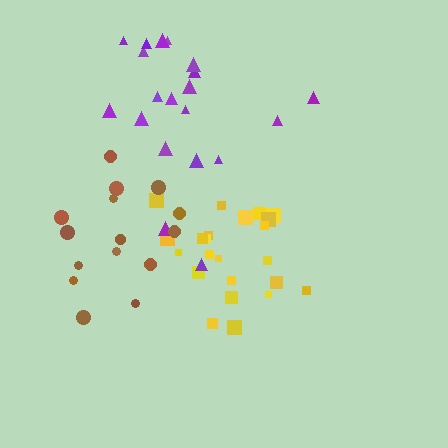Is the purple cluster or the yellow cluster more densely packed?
Yellow.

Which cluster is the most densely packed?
Yellow.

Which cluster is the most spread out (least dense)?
Purple.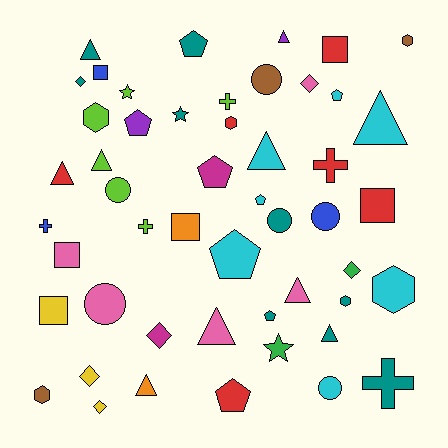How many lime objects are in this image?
There are 6 lime objects.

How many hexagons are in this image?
There are 6 hexagons.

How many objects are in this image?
There are 50 objects.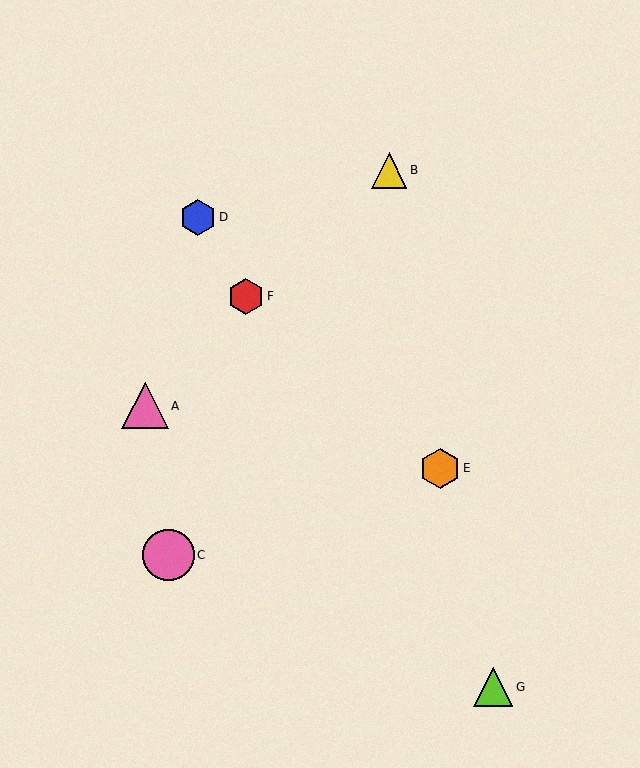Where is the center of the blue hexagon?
The center of the blue hexagon is at (198, 217).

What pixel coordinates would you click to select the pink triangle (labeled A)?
Click at (145, 406) to select the pink triangle A.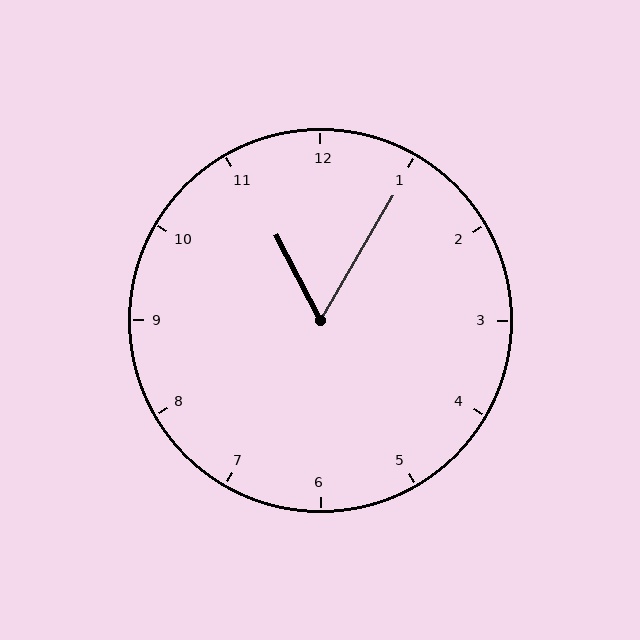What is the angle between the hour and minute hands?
Approximately 58 degrees.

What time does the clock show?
11:05.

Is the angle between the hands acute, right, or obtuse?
It is acute.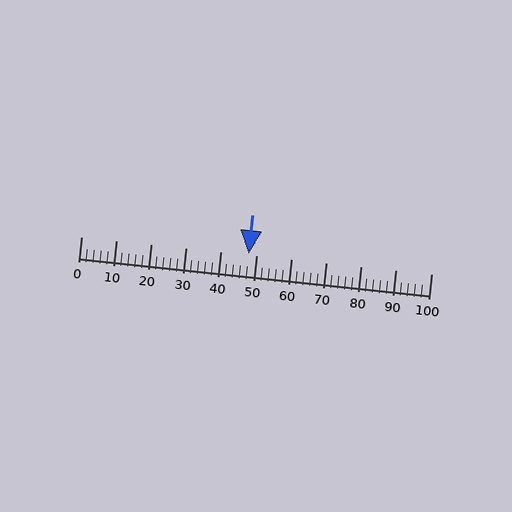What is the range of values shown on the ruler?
The ruler shows values from 0 to 100.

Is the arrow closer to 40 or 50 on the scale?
The arrow is closer to 50.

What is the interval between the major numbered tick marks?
The major tick marks are spaced 10 units apart.